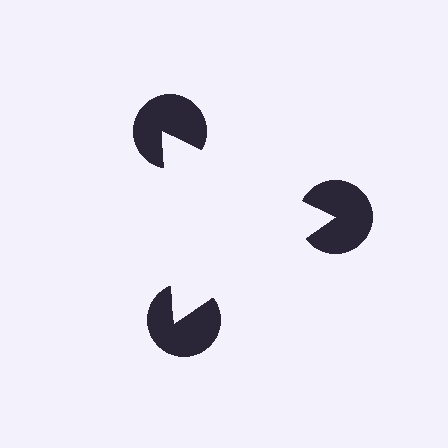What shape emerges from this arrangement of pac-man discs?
An illusory triangle — its edges are inferred from the aligned wedge cuts in the pac-man discs, not physically drawn.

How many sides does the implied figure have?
3 sides.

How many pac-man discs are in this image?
There are 3 — one at each vertex of the illusory triangle.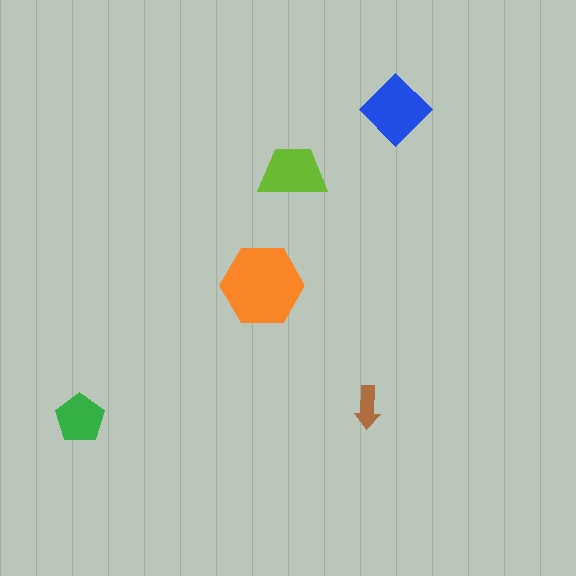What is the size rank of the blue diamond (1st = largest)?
2nd.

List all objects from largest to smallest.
The orange hexagon, the blue diamond, the lime trapezoid, the green pentagon, the brown arrow.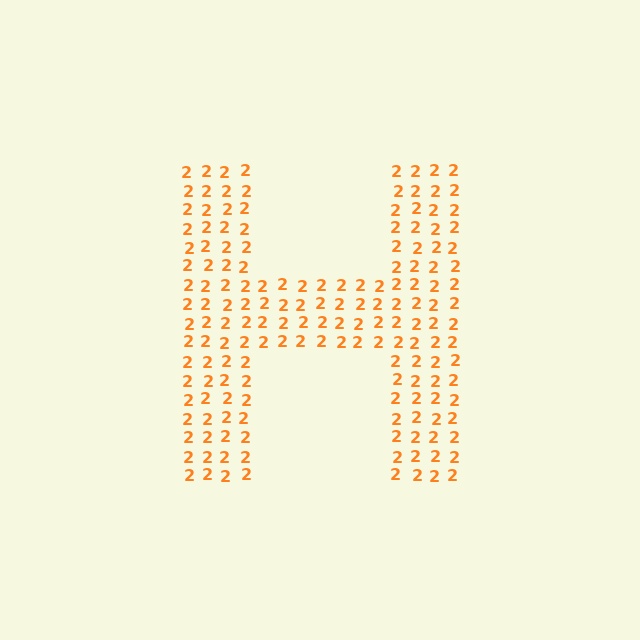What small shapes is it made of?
It is made of small digit 2's.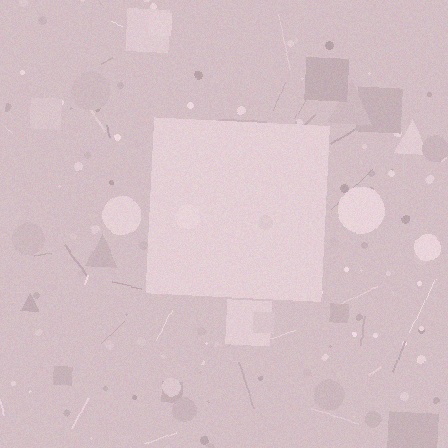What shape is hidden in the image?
A square is hidden in the image.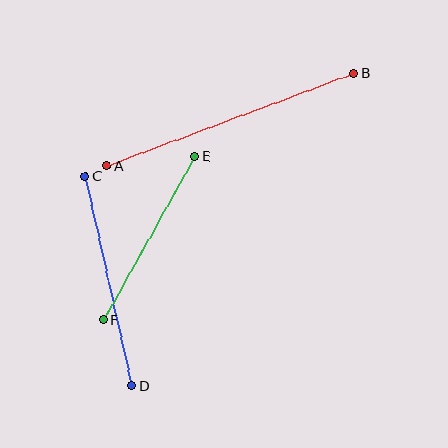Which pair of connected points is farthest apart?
Points A and B are farthest apart.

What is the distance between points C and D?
The distance is approximately 215 pixels.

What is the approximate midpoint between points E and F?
The midpoint is at approximately (149, 238) pixels.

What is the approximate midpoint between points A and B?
The midpoint is at approximately (230, 120) pixels.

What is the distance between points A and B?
The distance is approximately 264 pixels.